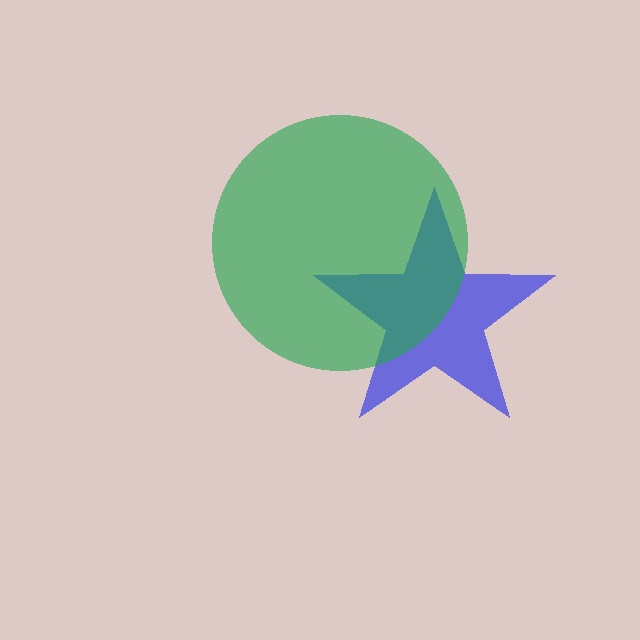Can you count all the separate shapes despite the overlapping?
Yes, there are 2 separate shapes.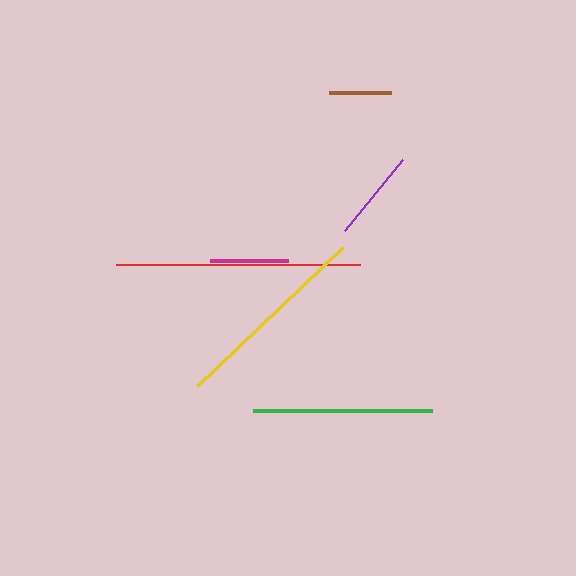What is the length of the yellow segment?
The yellow segment is approximately 202 pixels long.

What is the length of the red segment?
The red segment is approximately 245 pixels long.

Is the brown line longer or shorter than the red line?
The red line is longer than the brown line.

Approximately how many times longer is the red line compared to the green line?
The red line is approximately 1.4 times the length of the green line.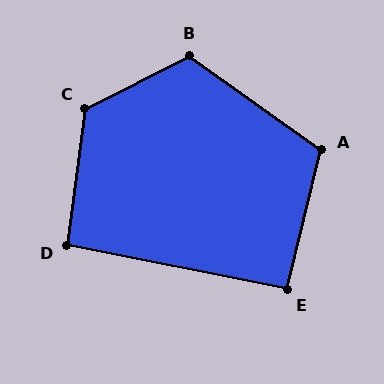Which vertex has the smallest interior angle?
E, at approximately 92 degrees.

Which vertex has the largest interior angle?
C, at approximately 124 degrees.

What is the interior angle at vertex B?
Approximately 118 degrees (obtuse).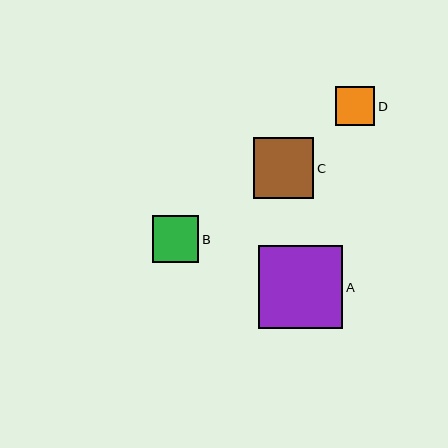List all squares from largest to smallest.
From largest to smallest: A, C, B, D.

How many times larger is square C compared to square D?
Square C is approximately 1.5 times the size of square D.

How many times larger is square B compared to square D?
Square B is approximately 1.2 times the size of square D.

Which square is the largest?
Square A is the largest with a size of approximately 84 pixels.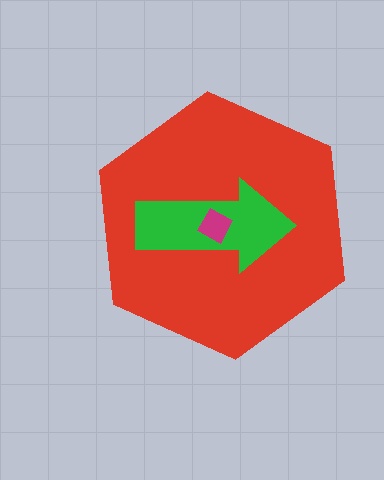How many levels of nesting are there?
3.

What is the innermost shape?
The magenta diamond.